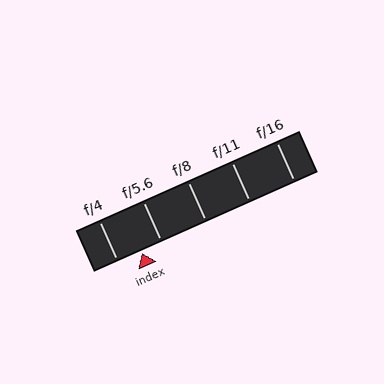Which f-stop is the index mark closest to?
The index mark is closest to f/5.6.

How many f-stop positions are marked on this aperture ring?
There are 5 f-stop positions marked.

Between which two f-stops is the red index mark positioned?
The index mark is between f/4 and f/5.6.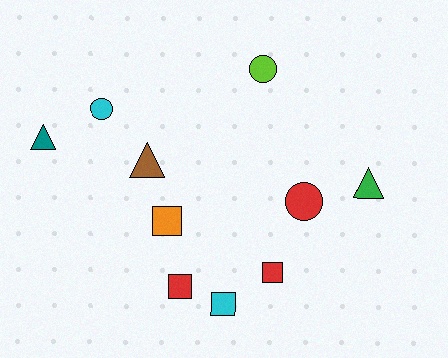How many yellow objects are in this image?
There are no yellow objects.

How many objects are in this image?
There are 10 objects.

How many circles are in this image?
There are 3 circles.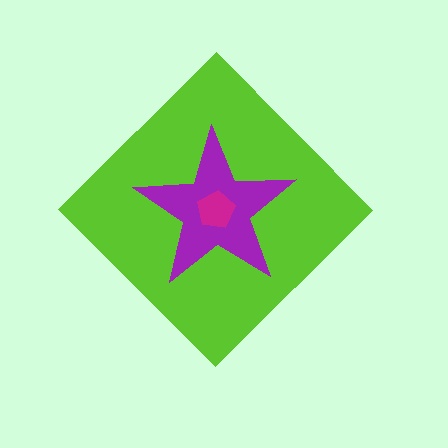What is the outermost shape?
The lime diamond.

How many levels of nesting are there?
3.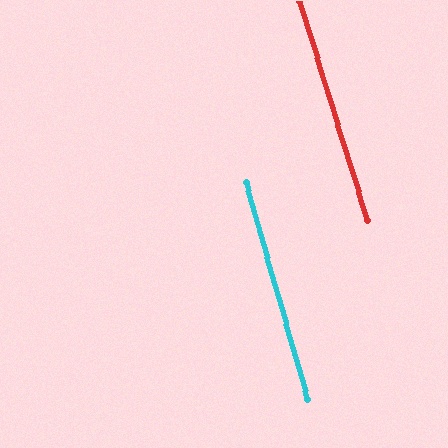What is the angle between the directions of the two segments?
Approximately 1 degree.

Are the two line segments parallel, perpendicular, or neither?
Parallel — their directions differ by only 1.4°.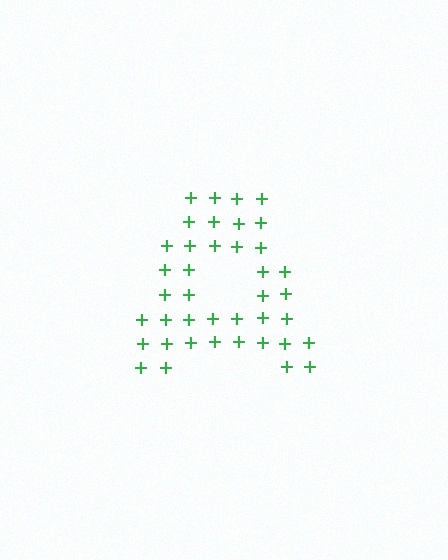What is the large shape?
The large shape is the letter A.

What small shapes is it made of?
It is made of small plus signs.